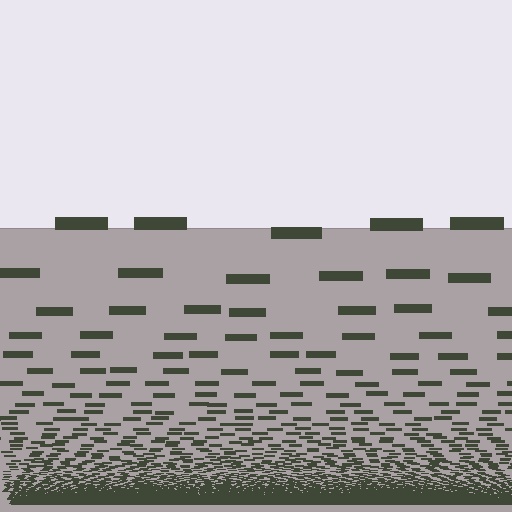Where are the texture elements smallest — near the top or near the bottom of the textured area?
Near the bottom.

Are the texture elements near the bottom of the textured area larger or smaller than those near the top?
Smaller. The gradient is inverted — elements near the bottom are smaller and denser.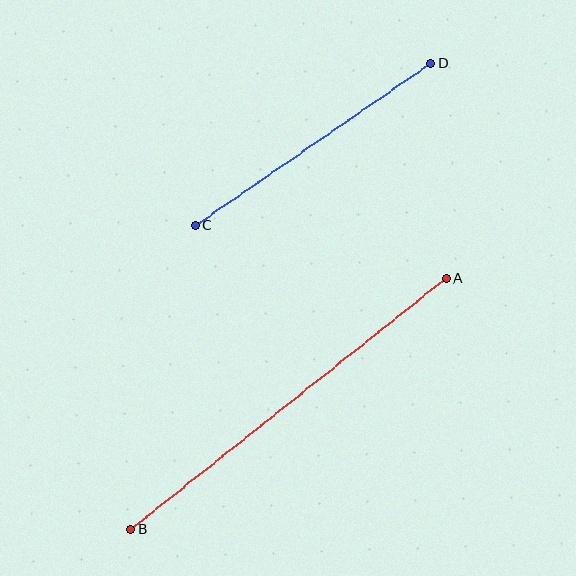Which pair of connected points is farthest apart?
Points A and B are farthest apart.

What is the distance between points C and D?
The distance is approximately 286 pixels.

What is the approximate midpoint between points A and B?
The midpoint is at approximately (288, 404) pixels.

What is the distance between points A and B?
The distance is approximately 403 pixels.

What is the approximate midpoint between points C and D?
The midpoint is at approximately (313, 145) pixels.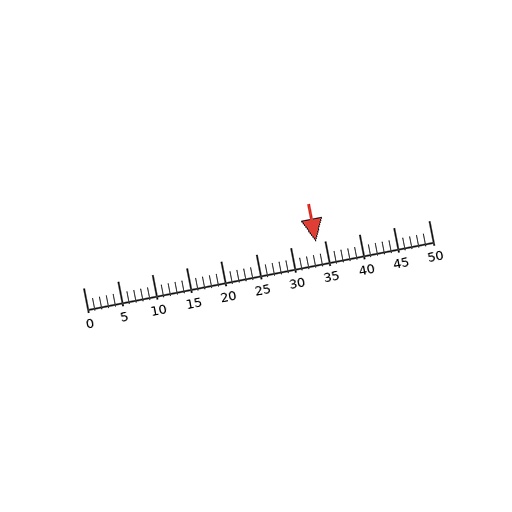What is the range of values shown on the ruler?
The ruler shows values from 0 to 50.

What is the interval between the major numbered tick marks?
The major tick marks are spaced 5 units apart.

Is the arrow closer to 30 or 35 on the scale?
The arrow is closer to 35.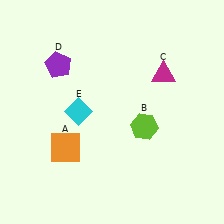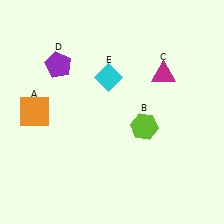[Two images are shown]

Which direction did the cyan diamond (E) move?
The cyan diamond (E) moved up.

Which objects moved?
The objects that moved are: the orange square (A), the cyan diamond (E).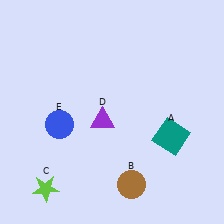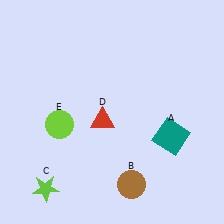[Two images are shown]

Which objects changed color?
D changed from purple to red. E changed from blue to lime.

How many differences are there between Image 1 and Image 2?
There are 2 differences between the two images.